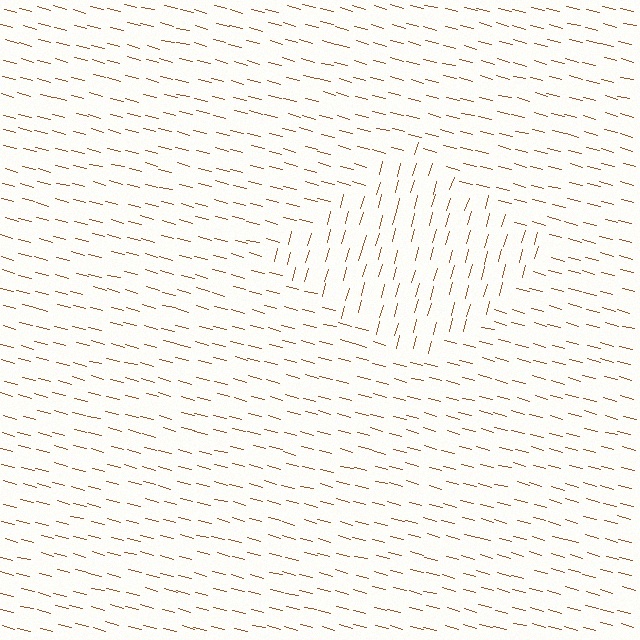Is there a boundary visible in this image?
Yes, there is a texture boundary formed by a change in line orientation.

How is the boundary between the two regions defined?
The boundary is defined purely by a change in line orientation (approximately 89 degrees difference). All lines are the same color and thickness.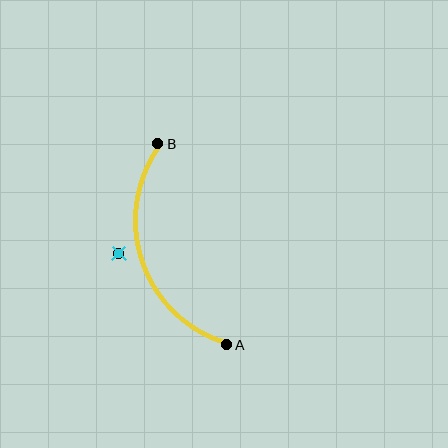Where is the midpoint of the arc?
The arc midpoint is the point on the curve farthest from the straight line joining A and B. It sits to the left of that line.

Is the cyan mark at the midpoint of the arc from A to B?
No — the cyan mark does not lie on the arc at all. It sits slightly outside the curve.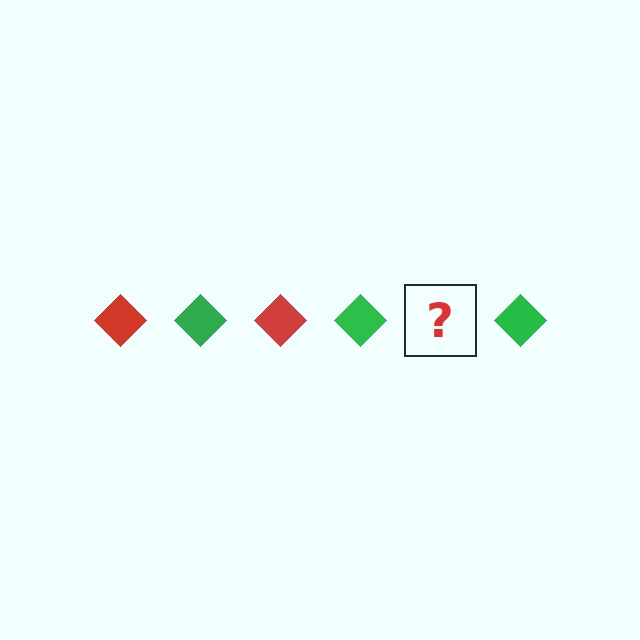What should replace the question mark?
The question mark should be replaced with a red diamond.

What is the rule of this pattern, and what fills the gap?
The rule is that the pattern cycles through red, green diamonds. The gap should be filled with a red diamond.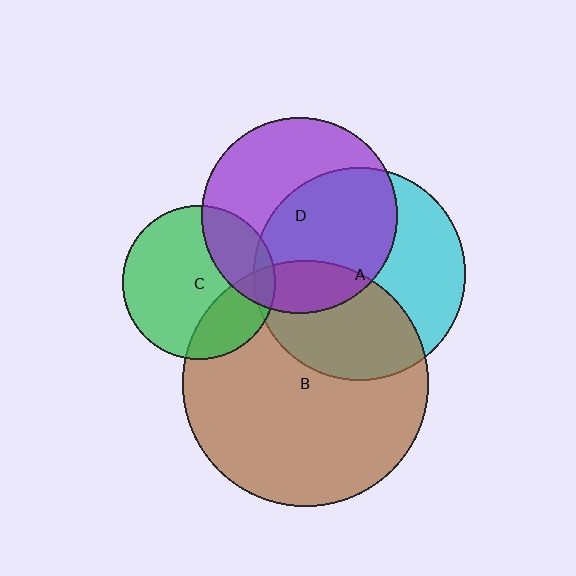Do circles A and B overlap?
Yes.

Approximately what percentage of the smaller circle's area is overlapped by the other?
Approximately 40%.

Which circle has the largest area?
Circle B (brown).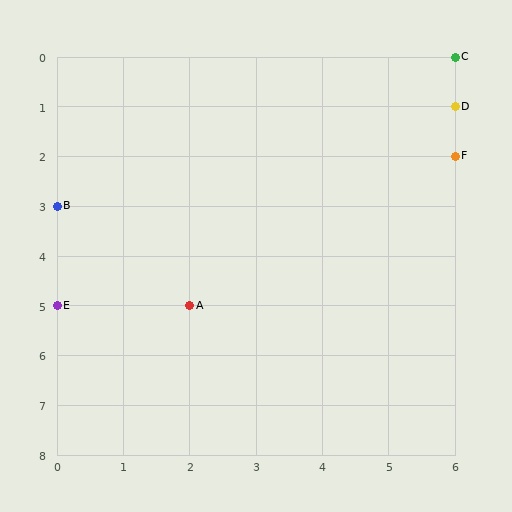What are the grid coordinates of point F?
Point F is at grid coordinates (6, 2).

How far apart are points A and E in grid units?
Points A and E are 2 columns apart.